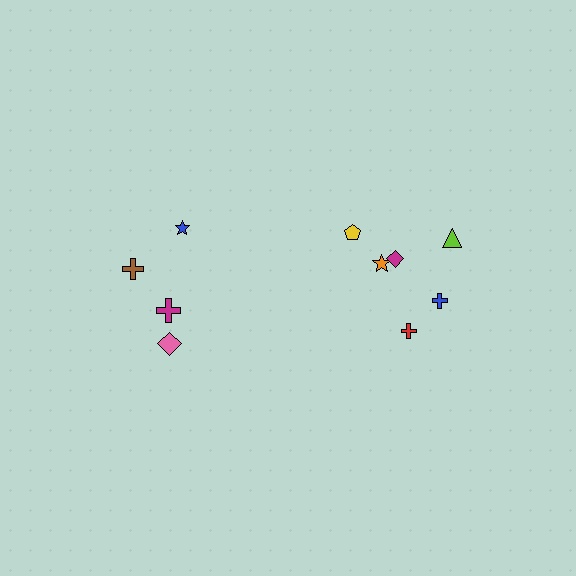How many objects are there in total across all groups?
There are 10 objects.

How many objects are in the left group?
There are 4 objects.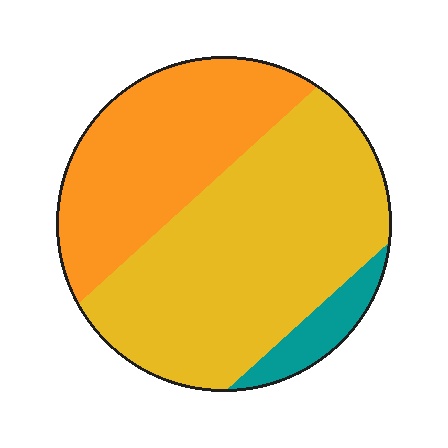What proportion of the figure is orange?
Orange takes up about one third (1/3) of the figure.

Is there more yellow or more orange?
Yellow.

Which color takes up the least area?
Teal, at roughly 10%.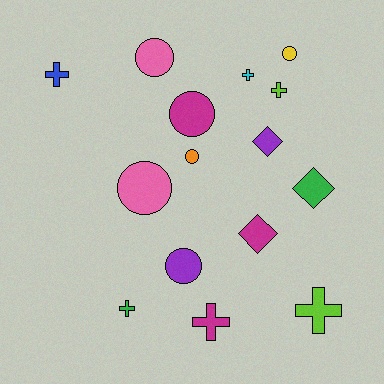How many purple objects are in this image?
There are 2 purple objects.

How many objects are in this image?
There are 15 objects.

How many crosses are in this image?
There are 6 crosses.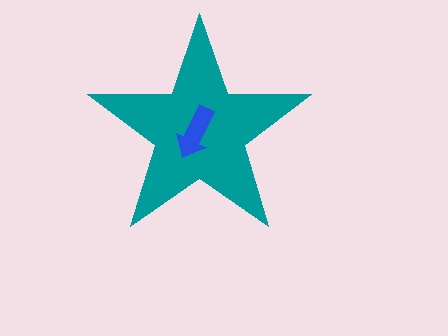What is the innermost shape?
The blue arrow.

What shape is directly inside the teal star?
The blue arrow.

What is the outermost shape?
The teal star.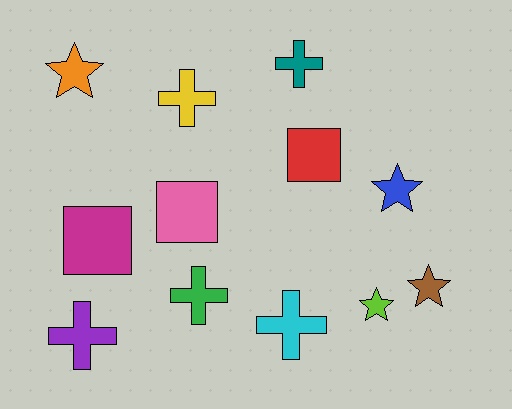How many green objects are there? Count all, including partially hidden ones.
There is 1 green object.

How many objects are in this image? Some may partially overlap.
There are 12 objects.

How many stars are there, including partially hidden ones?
There are 4 stars.